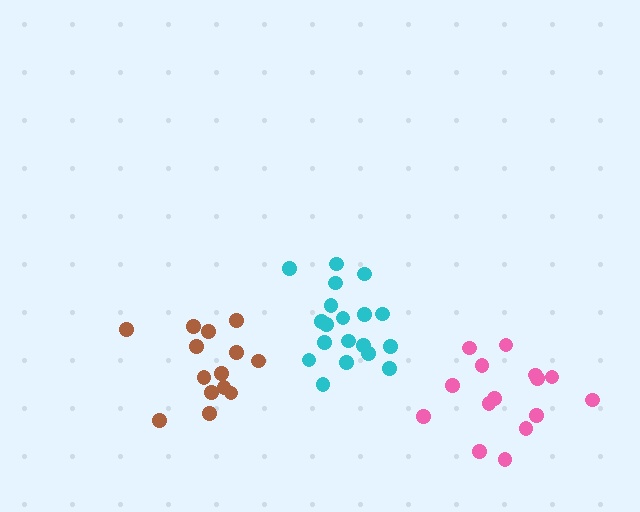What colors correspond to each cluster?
The clusters are colored: brown, pink, cyan.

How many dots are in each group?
Group 1: 14 dots, Group 2: 15 dots, Group 3: 19 dots (48 total).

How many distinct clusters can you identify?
There are 3 distinct clusters.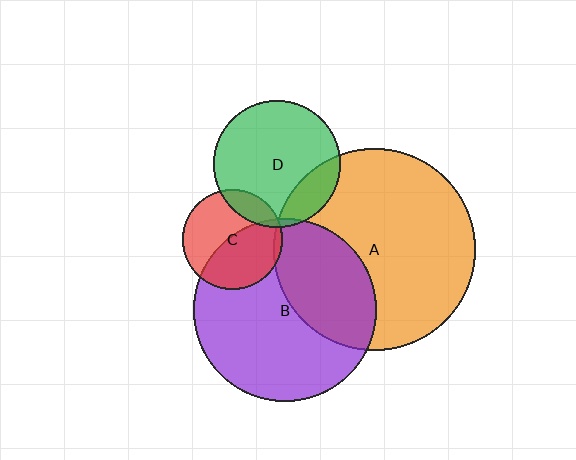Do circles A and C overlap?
Yes.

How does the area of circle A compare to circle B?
Approximately 1.2 times.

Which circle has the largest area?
Circle A (orange).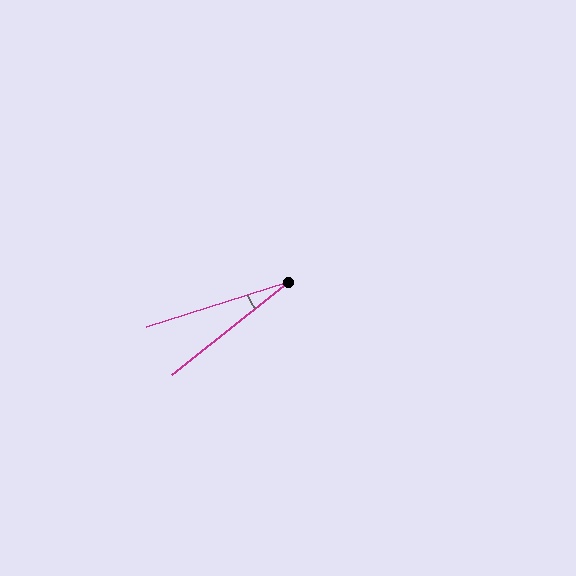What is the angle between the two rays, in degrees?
Approximately 21 degrees.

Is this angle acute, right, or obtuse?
It is acute.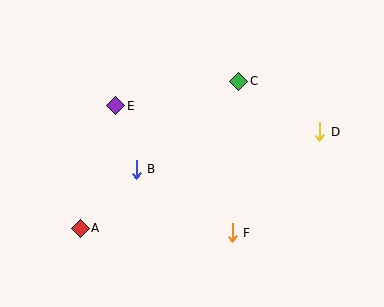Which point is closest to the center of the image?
Point B at (136, 169) is closest to the center.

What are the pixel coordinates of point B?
Point B is at (136, 169).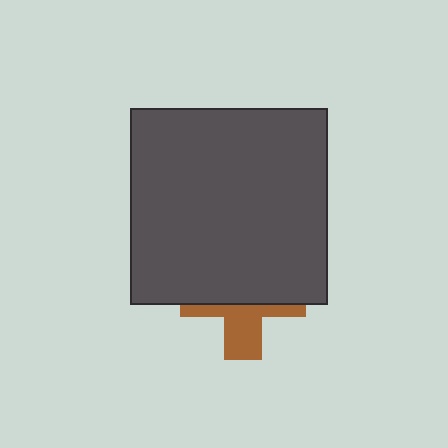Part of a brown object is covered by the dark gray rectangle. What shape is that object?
It is a cross.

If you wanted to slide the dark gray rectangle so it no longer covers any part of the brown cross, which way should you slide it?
Slide it up — that is the most direct way to separate the two shapes.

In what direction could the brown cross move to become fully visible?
The brown cross could move down. That would shift it out from behind the dark gray rectangle entirely.